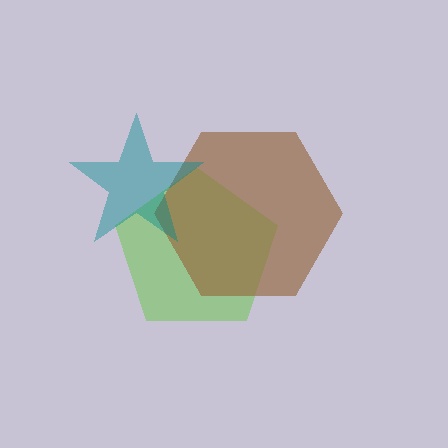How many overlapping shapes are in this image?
There are 3 overlapping shapes in the image.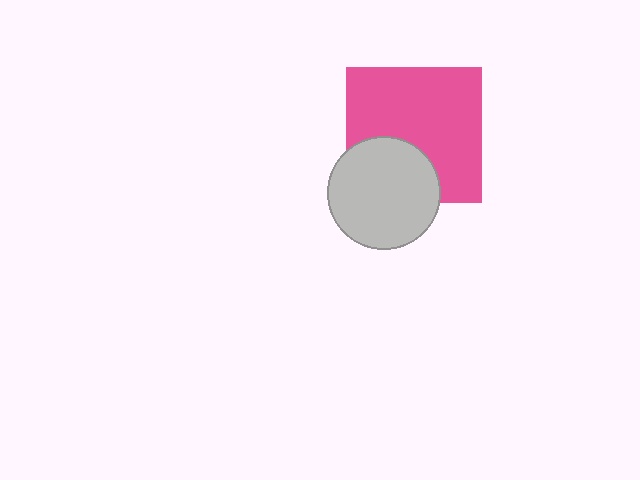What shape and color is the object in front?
The object in front is a light gray circle.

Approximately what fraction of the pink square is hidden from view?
Roughly 30% of the pink square is hidden behind the light gray circle.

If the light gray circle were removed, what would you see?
You would see the complete pink square.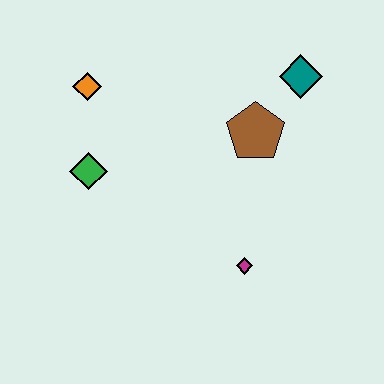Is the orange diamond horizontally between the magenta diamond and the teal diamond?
No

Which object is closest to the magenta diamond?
The brown pentagon is closest to the magenta diamond.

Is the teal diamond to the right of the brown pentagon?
Yes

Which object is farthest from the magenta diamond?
The orange diamond is farthest from the magenta diamond.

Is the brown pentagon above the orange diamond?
No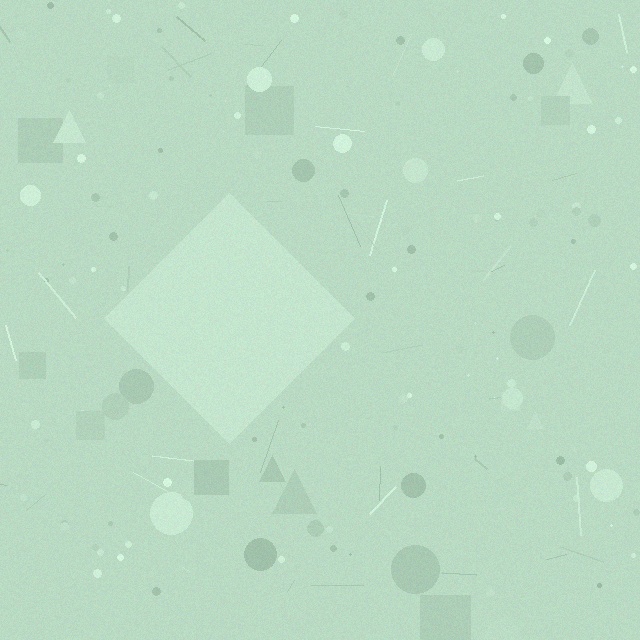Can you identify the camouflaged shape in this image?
The camouflaged shape is a diamond.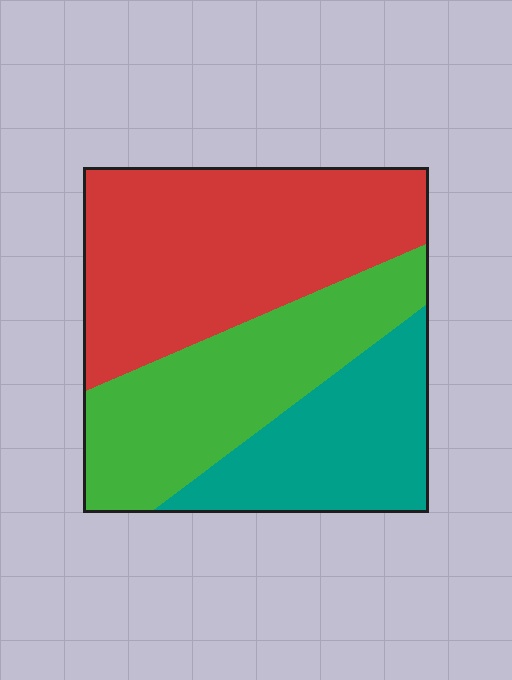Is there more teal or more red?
Red.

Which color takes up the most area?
Red, at roughly 45%.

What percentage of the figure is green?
Green takes up between a quarter and a half of the figure.